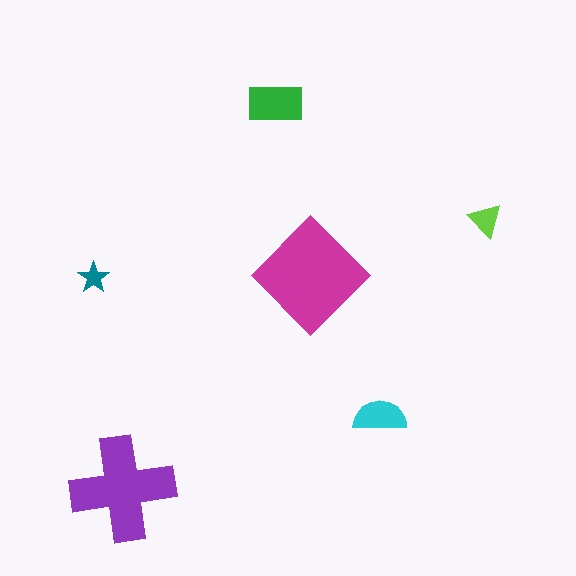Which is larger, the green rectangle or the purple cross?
The purple cross.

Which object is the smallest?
The teal star.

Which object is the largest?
The magenta diamond.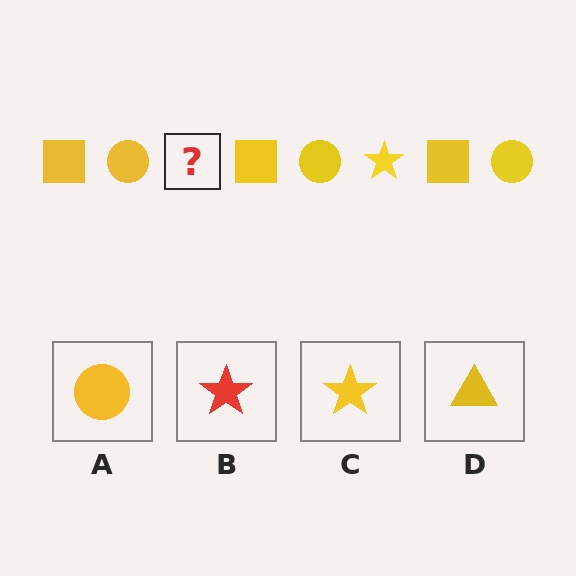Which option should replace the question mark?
Option C.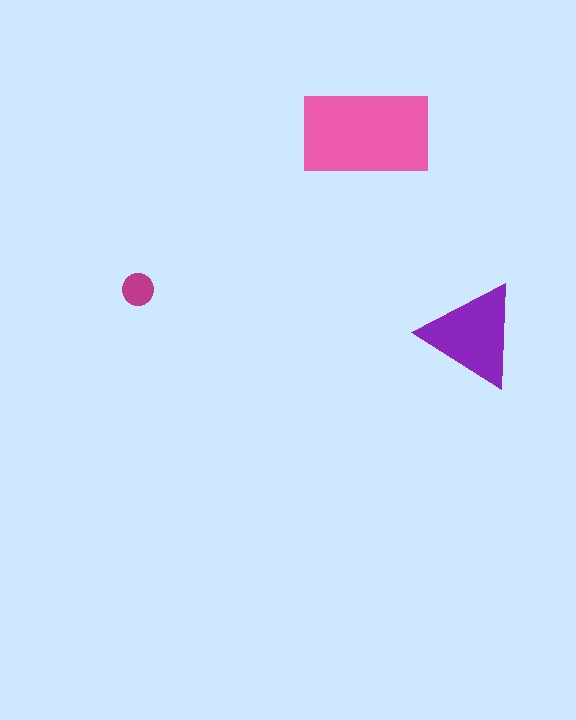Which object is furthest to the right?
The purple triangle is rightmost.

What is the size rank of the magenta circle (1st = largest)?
3rd.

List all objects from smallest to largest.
The magenta circle, the purple triangle, the pink rectangle.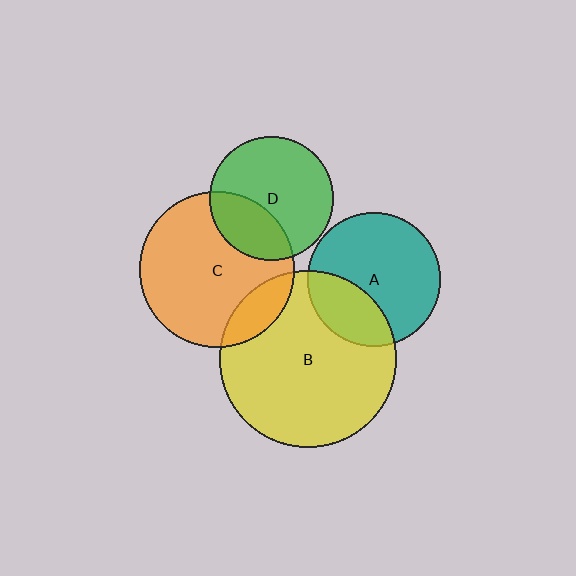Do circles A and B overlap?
Yes.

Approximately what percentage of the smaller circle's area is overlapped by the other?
Approximately 30%.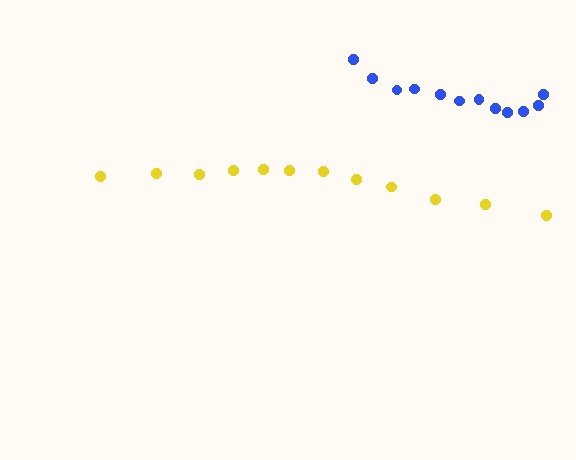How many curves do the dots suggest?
There are 2 distinct paths.